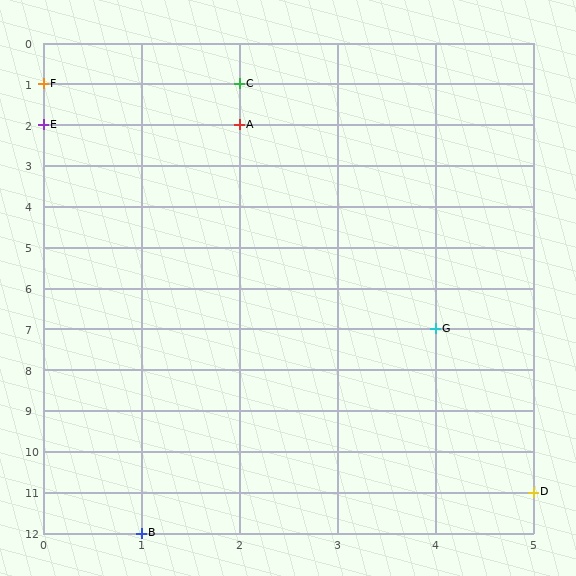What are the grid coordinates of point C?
Point C is at grid coordinates (2, 1).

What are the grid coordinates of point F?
Point F is at grid coordinates (0, 1).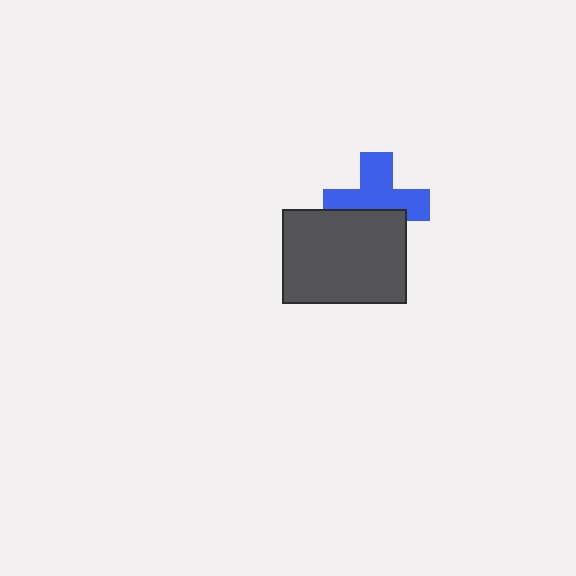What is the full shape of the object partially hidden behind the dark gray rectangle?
The partially hidden object is a blue cross.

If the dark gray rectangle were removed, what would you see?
You would see the complete blue cross.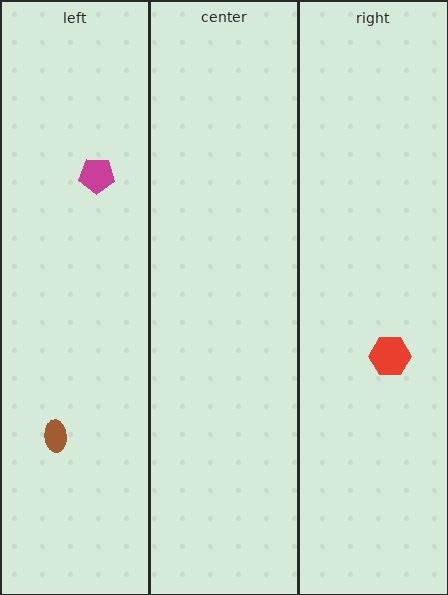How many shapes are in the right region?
1.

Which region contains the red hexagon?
The right region.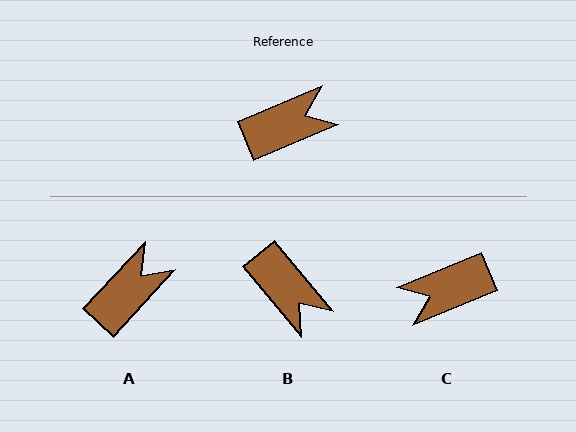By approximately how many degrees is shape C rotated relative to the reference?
Approximately 180 degrees counter-clockwise.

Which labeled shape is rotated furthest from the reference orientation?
C, about 180 degrees away.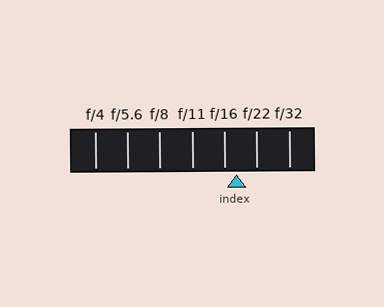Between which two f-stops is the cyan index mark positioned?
The index mark is between f/16 and f/22.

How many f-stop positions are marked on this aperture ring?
There are 7 f-stop positions marked.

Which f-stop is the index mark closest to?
The index mark is closest to f/16.